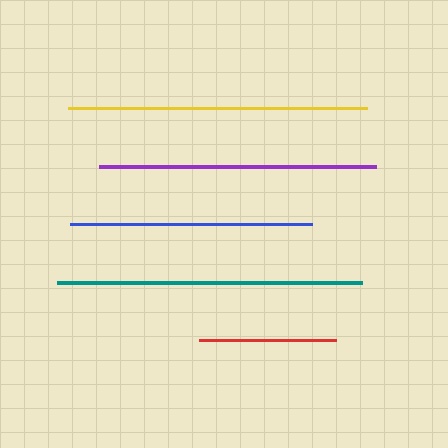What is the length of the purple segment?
The purple segment is approximately 277 pixels long.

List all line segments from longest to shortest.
From longest to shortest: teal, yellow, purple, blue, red.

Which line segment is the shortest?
The red line is the shortest at approximately 138 pixels.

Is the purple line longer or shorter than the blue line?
The purple line is longer than the blue line.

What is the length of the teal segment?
The teal segment is approximately 306 pixels long.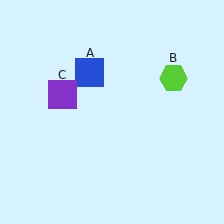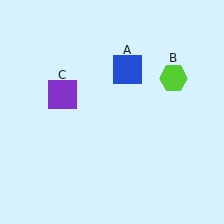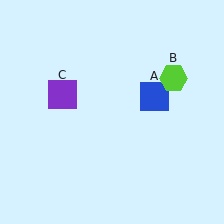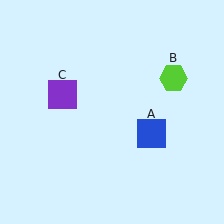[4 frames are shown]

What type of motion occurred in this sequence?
The blue square (object A) rotated clockwise around the center of the scene.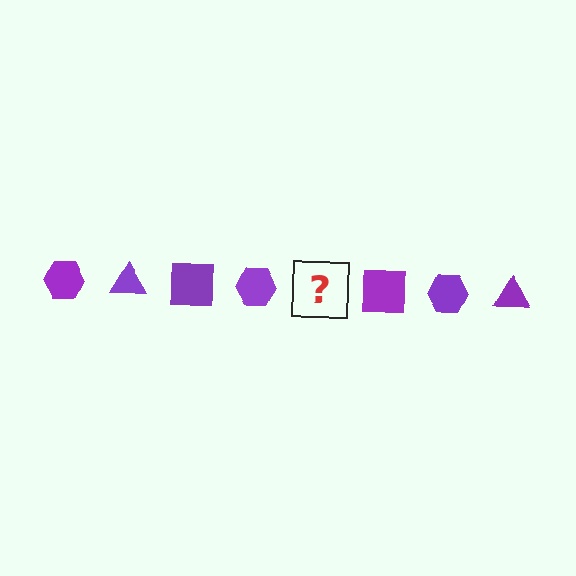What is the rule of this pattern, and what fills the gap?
The rule is that the pattern cycles through hexagon, triangle, square shapes in purple. The gap should be filled with a purple triangle.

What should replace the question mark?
The question mark should be replaced with a purple triangle.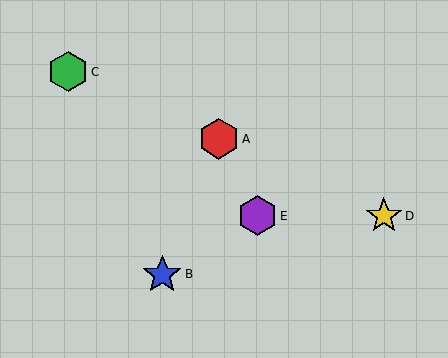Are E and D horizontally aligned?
Yes, both are at y≈216.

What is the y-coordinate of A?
Object A is at y≈139.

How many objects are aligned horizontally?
2 objects (D, E) are aligned horizontally.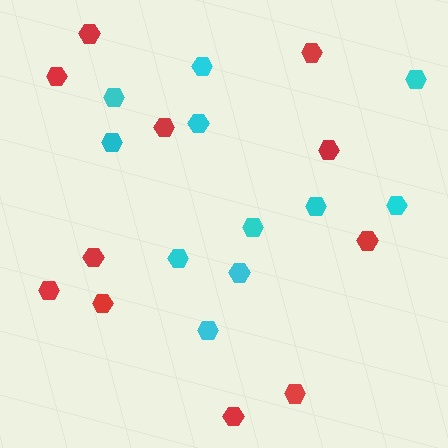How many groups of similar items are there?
There are 2 groups: one group of cyan hexagons (11) and one group of red hexagons (11).